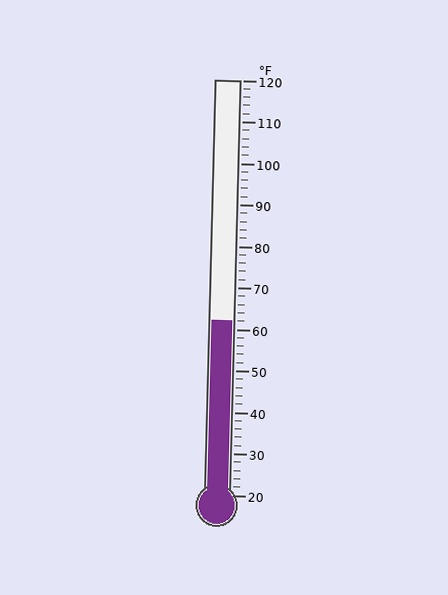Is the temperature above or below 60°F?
The temperature is above 60°F.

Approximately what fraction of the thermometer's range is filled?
The thermometer is filled to approximately 40% of its range.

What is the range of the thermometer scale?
The thermometer scale ranges from 20°F to 120°F.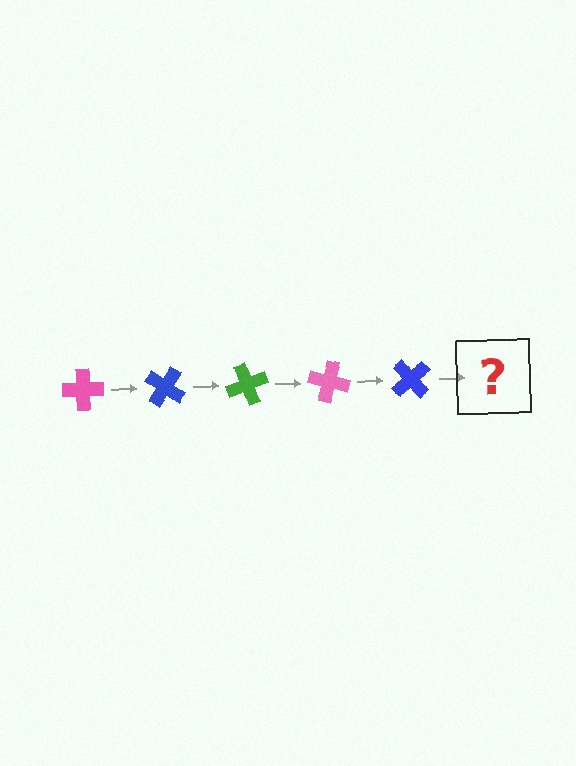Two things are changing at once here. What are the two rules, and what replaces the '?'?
The two rules are that it rotates 35 degrees each step and the color cycles through pink, blue, and green. The '?' should be a green cross, rotated 175 degrees from the start.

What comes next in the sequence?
The next element should be a green cross, rotated 175 degrees from the start.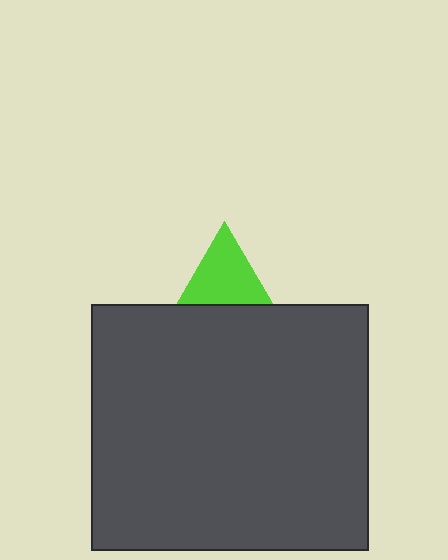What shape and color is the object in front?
The object in front is a dark gray rectangle.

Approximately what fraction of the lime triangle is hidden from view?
Roughly 50% of the lime triangle is hidden behind the dark gray rectangle.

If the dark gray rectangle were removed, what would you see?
You would see the complete lime triangle.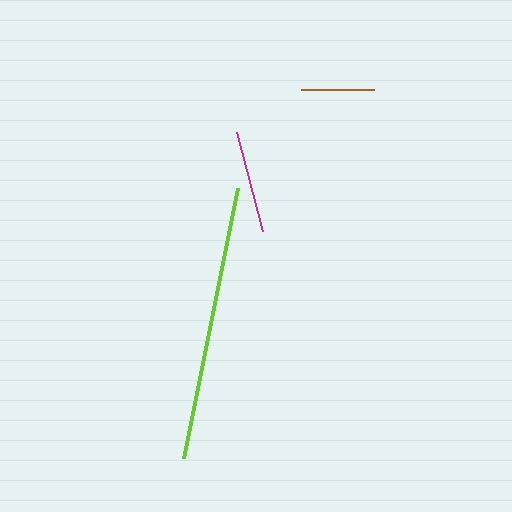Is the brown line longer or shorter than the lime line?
The lime line is longer than the brown line.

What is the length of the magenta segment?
The magenta segment is approximately 103 pixels long.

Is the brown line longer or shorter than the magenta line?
The magenta line is longer than the brown line.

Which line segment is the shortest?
The brown line is the shortest at approximately 73 pixels.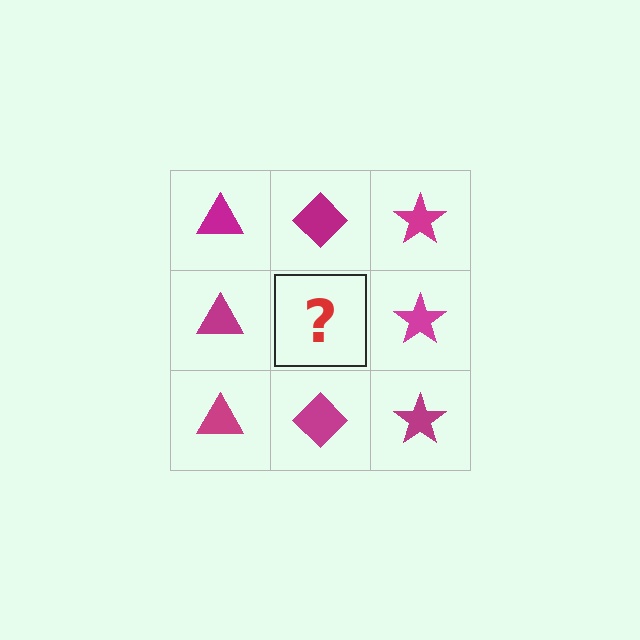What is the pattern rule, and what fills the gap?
The rule is that each column has a consistent shape. The gap should be filled with a magenta diamond.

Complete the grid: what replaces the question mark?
The question mark should be replaced with a magenta diamond.